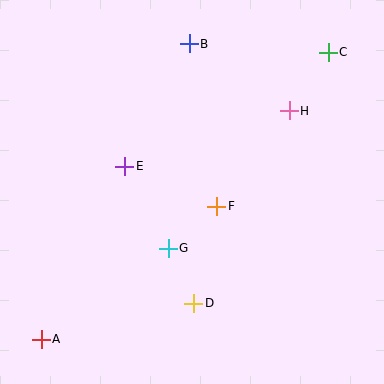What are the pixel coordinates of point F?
Point F is at (217, 206).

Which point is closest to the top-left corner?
Point B is closest to the top-left corner.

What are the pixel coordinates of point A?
Point A is at (41, 339).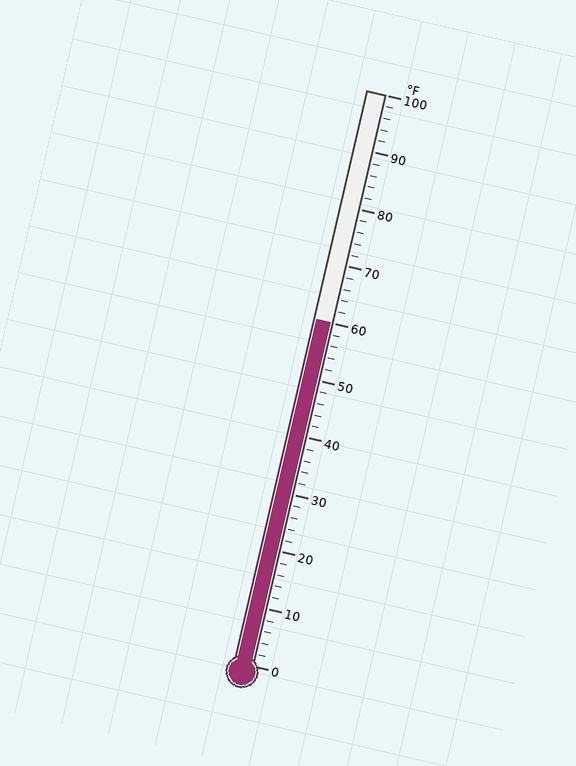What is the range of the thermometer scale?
The thermometer scale ranges from 0°F to 100°F.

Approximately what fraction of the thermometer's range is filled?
The thermometer is filled to approximately 60% of its range.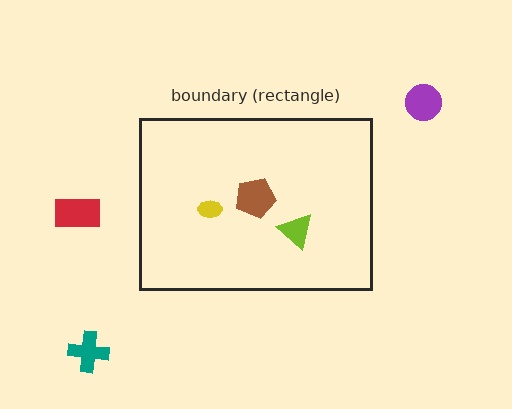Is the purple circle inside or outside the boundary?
Outside.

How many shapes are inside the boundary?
3 inside, 3 outside.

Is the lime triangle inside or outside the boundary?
Inside.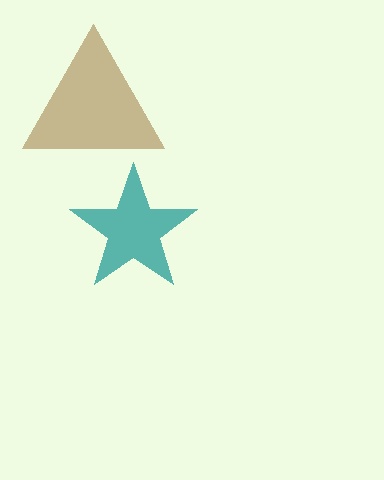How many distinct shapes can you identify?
There are 2 distinct shapes: a brown triangle, a teal star.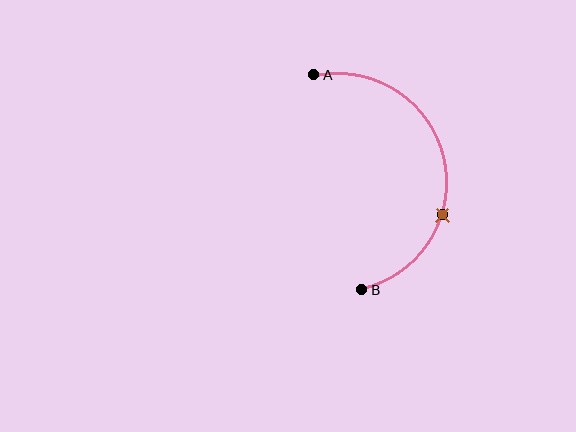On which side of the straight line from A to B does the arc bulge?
The arc bulges to the right of the straight line connecting A and B.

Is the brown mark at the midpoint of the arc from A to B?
No. The brown mark lies on the arc but is closer to endpoint B. The arc midpoint would be at the point on the curve equidistant along the arc from both A and B.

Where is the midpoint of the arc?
The arc midpoint is the point on the curve farthest from the straight line joining A and B. It sits to the right of that line.